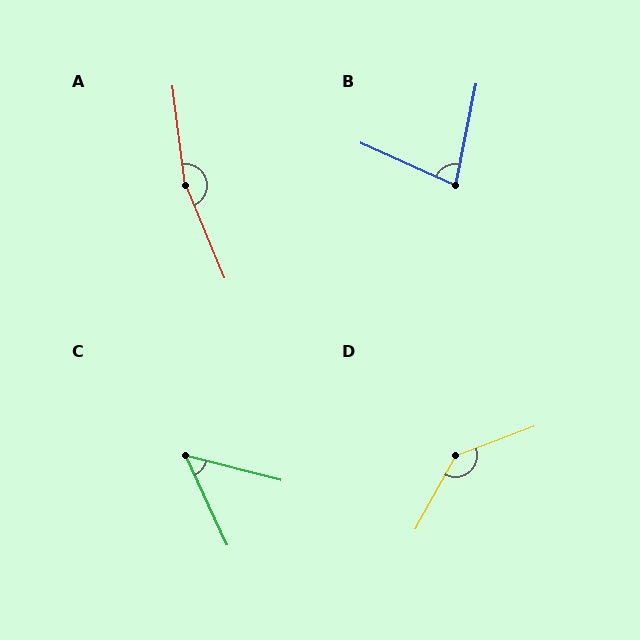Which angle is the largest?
A, at approximately 165 degrees.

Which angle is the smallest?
C, at approximately 51 degrees.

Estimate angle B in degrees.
Approximately 77 degrees.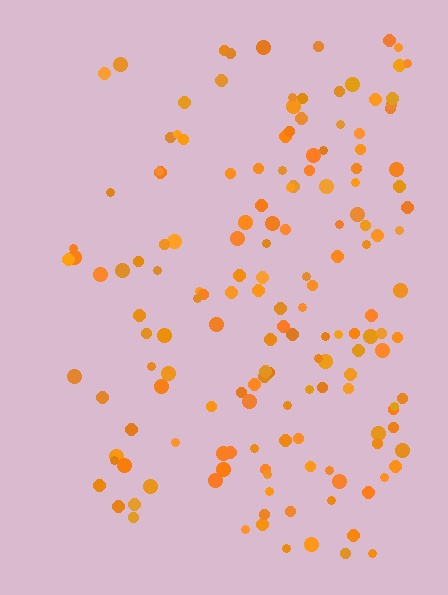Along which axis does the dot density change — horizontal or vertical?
Horizontal.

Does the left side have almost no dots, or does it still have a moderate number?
Still a moderate number, just noticeably fewer than the right.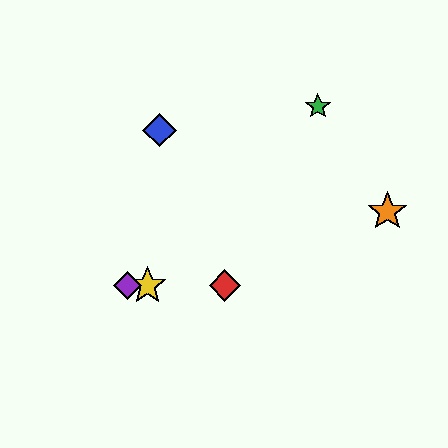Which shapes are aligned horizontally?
The red diamond, the yellow star, the purple diamond are aligned horizontally.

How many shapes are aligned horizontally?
3 shapes (the red diamond, the yellow star, the purple diamond) are aligned horizontally.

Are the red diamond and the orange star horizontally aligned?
No, the red diamond is at y≈285 and the orange star is at y≈211.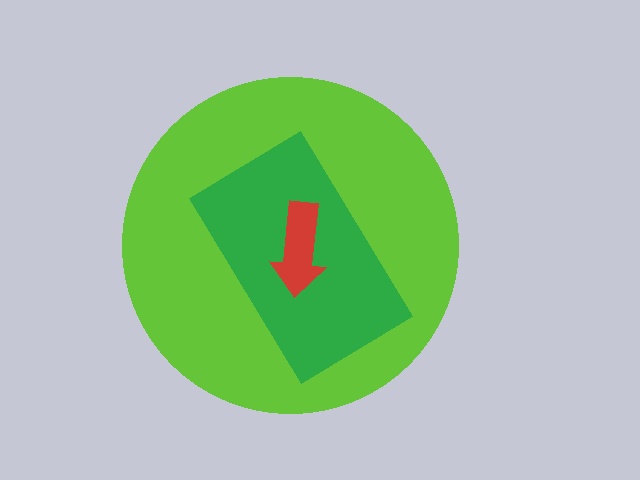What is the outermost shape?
The lime circle.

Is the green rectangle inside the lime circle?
Yes.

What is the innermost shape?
The red arrow.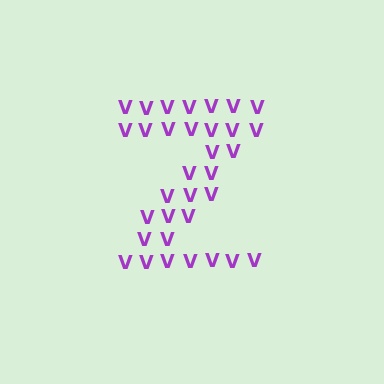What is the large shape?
The large shape is the letter Z.